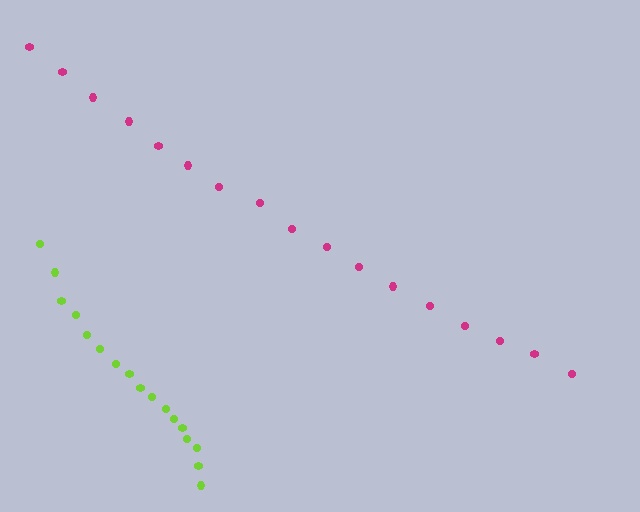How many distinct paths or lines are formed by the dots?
There are 2 distinct paths.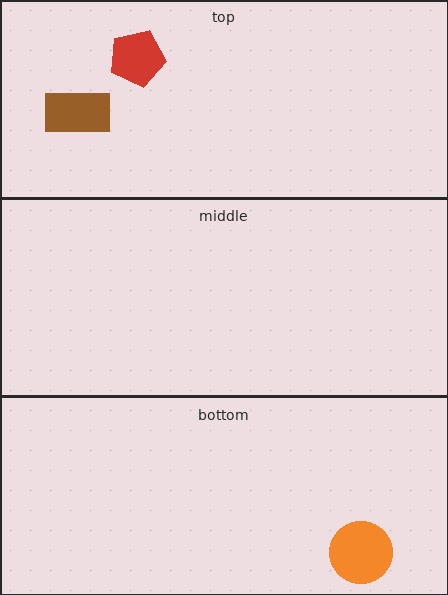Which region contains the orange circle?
The bottom region.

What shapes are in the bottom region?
The orange circle.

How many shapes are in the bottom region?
1.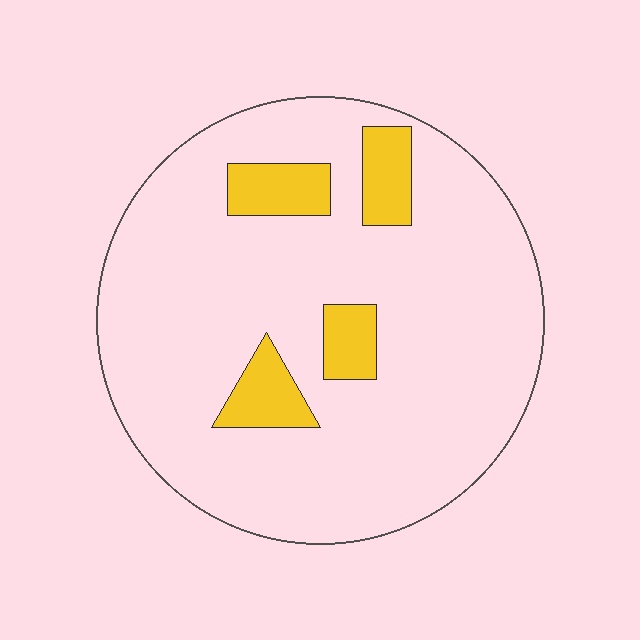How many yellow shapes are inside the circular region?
4.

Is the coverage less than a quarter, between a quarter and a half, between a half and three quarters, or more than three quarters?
Less than a quarter.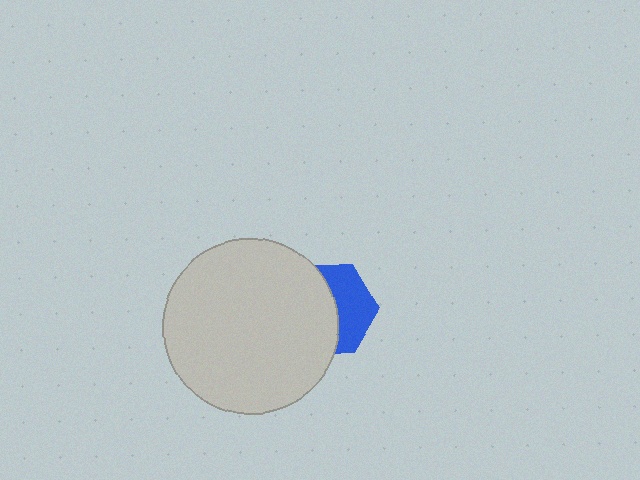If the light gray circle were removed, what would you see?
You would see the complete blue hexagon.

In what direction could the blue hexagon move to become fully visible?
The blue hexagon could move right. That would shift it out from behind the light gray circle entirely.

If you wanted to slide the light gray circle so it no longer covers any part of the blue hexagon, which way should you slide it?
Slide it left — that is the most direct way to separate the two shapes.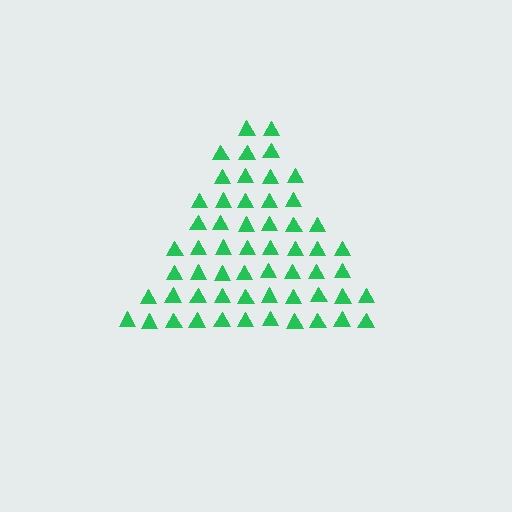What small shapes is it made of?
It is made of small triangles.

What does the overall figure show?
The overall figure shows a triangle.